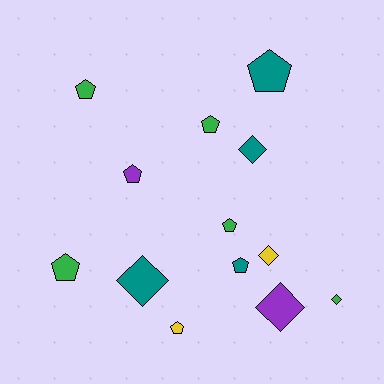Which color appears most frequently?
Green, with 5 objects.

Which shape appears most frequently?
Pentagon, with 8 objects.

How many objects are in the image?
There are 13 objects.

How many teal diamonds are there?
There are 2 teal diamonds.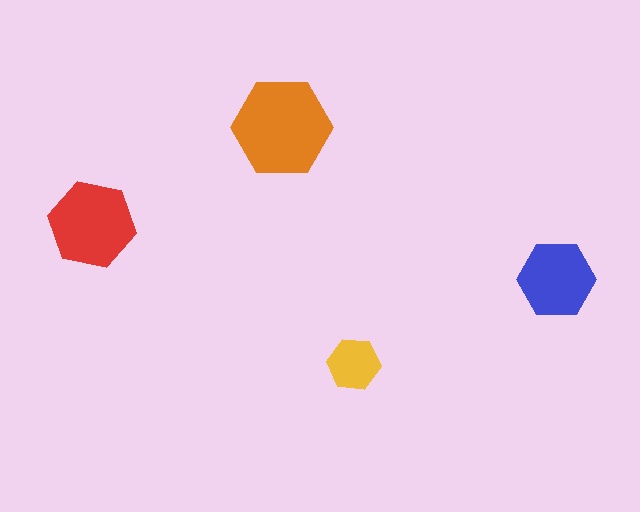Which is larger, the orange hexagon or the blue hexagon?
The orange one.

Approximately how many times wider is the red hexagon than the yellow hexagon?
About 1.5 times wider.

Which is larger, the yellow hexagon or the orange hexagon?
The orange one.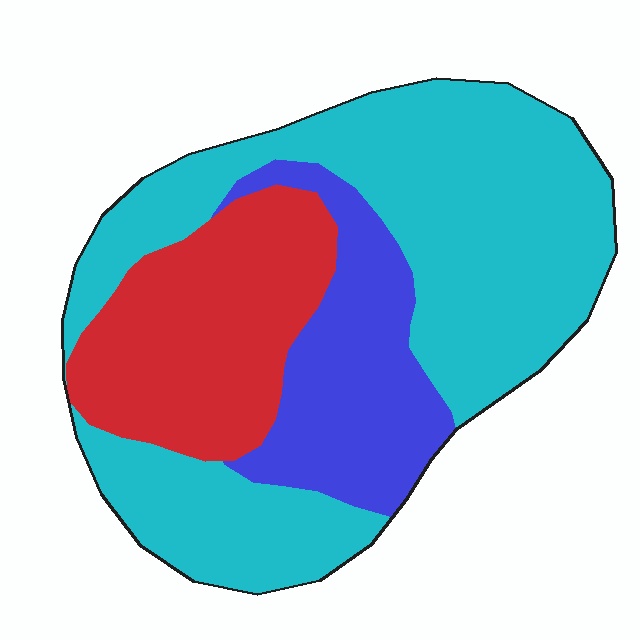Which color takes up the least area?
Blue, at roughly 20%.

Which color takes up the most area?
Cyan, at roughly 55%.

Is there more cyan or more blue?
Cyan.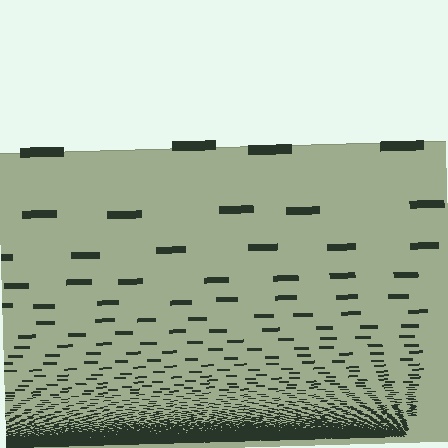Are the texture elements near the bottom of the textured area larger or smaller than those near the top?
Smaller. The gradient is inverted — elements near the bottom are smaller and denser.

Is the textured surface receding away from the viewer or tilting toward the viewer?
The surface appears to tilt toward the viewer. Texture elements get larger and sparser toward the top.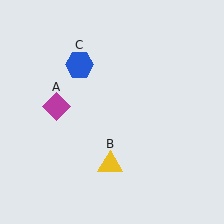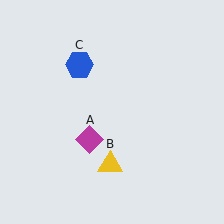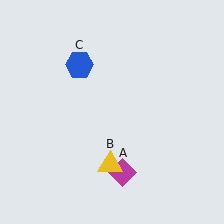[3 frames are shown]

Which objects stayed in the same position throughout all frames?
Yellow triangle (object B) and blue hexagon (object C) remained stationary.